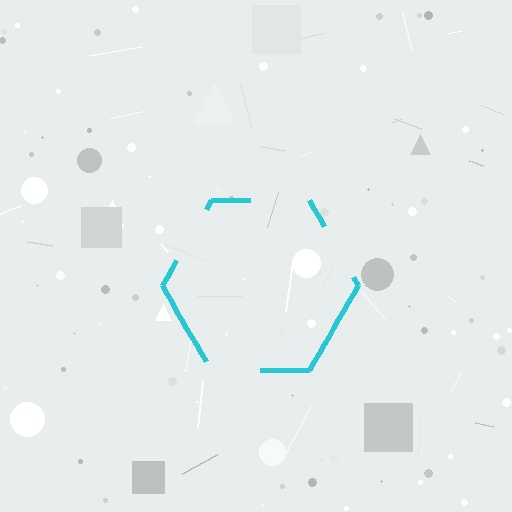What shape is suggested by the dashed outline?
The dashed outline suggests a hexagon.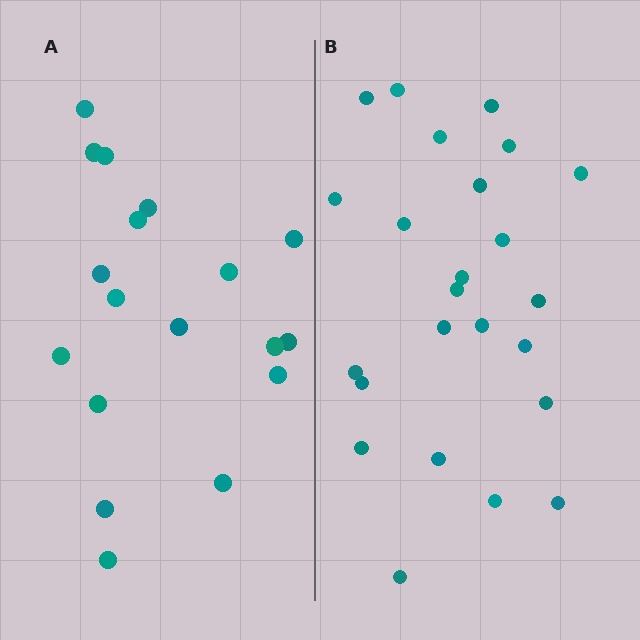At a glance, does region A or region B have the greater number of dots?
Region B (the right region) has more dots.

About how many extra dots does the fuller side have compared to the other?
Region B has about 6 more dots than region A.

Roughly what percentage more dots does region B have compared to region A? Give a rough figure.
About 35% more.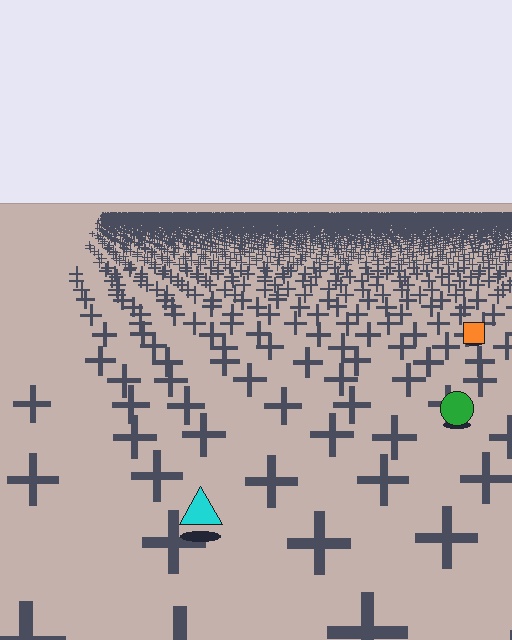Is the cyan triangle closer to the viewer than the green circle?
Yes. The cyan triangle is closer — you can tell from the texture gradient: the ground texture is coarser near it.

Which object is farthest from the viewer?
The orange square is farthest from the viewer. It appears smaller and the ground texture around it is denser.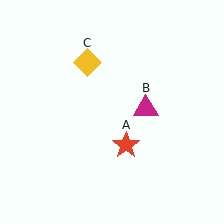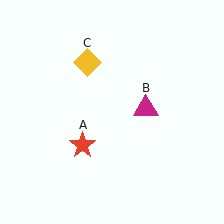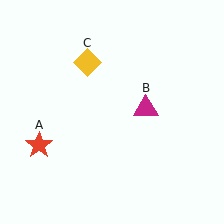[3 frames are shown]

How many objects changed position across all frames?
1 object changed position: red star (object A).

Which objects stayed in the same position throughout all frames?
Magenta triangle (object B) and yellow diamond (object C) remained stationary.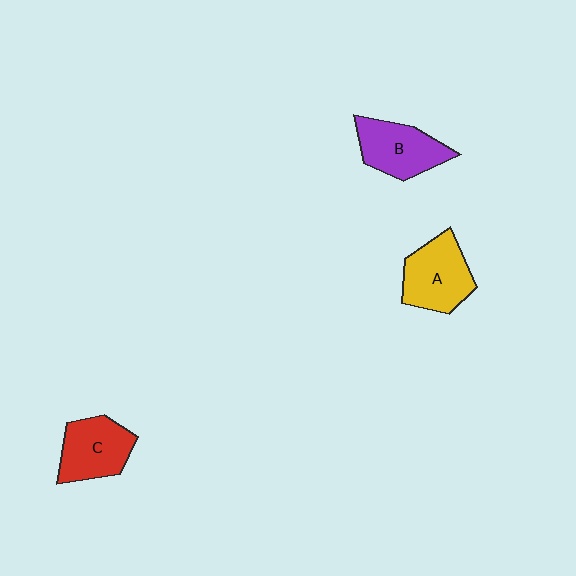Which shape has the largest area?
Shape A (yellow).